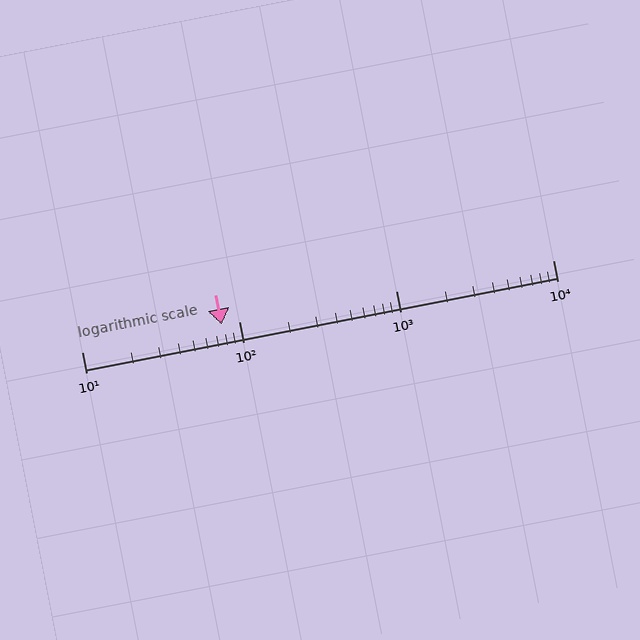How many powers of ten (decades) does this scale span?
The scale spans 3 decades, from 10 to 10000.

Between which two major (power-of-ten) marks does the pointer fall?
The pointer is between 10 and 100.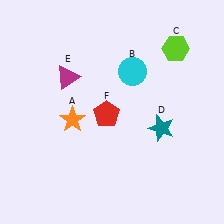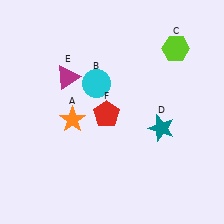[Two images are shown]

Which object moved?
The cyan circle (B) moved left.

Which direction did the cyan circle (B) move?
The cyan circle (B) moved left.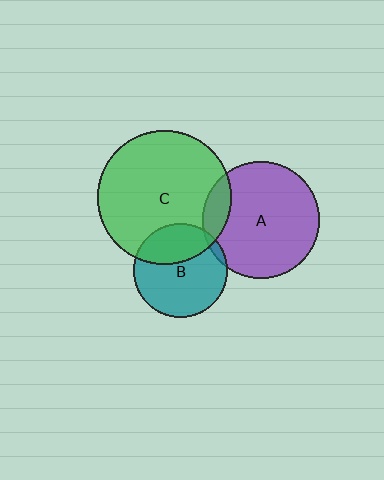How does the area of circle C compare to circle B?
Approximately 2.0 times.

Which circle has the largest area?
Circle C (green).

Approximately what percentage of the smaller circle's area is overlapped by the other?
Approximately 5%.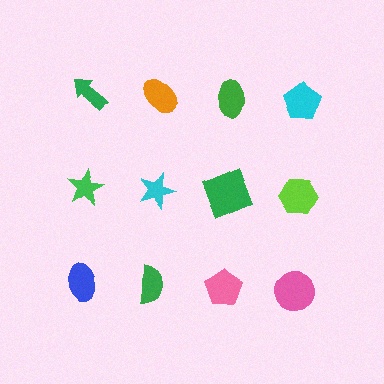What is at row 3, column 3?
A pink pentagon.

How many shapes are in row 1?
4 shapes.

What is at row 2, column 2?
A cyan star.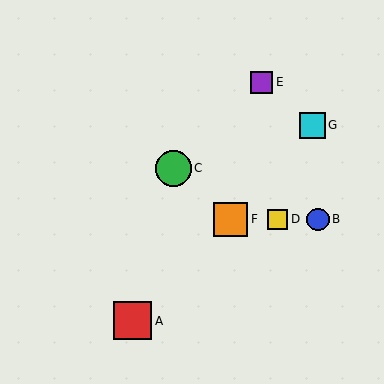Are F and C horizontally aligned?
No, F is at y≈219 and C is at y≈168.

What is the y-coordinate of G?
Object G is at y≈125.